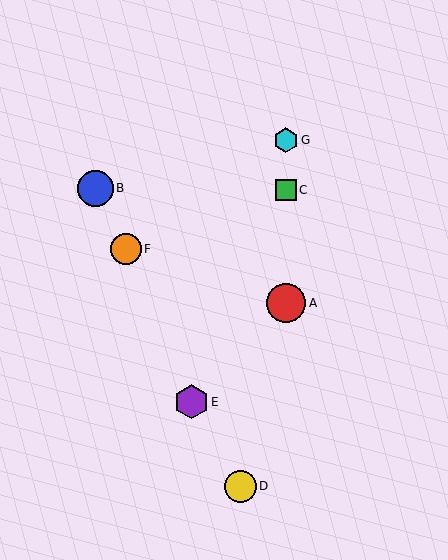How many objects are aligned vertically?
3 objects (A, C, G) are aligned vertically.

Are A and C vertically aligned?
Yes, both are at x≈286.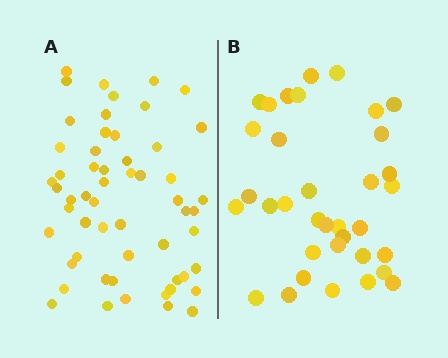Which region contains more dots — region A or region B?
Region A (the left region) has more dots.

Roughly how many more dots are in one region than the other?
Region A has approximately 20 more dots than region B.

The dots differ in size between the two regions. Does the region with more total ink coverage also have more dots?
No. Region B has more total ink coverage because its dots are larger, but region A actually contains more individual dots. Total area can be misleading — the number of items is what matters here.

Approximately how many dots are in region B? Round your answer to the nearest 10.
About 40 dots. (The exact count is 35, which rounds to 40.)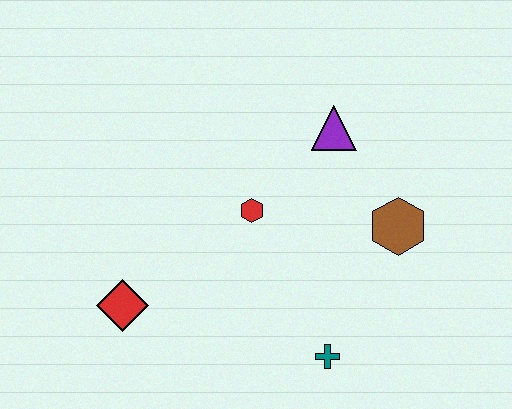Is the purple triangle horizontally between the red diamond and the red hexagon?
No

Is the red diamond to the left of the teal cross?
Yes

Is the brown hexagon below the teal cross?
No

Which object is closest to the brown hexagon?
The purple triangle is closest to the brown hexagon.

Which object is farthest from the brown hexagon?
The red diamond is farthest from the brown hexagon.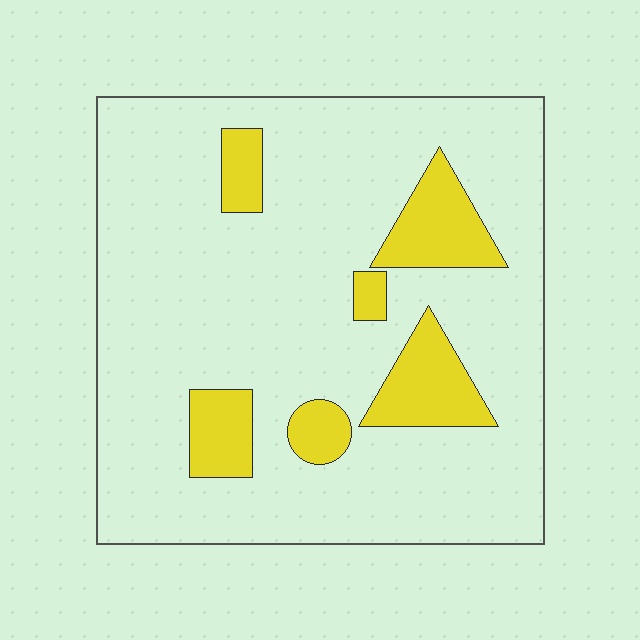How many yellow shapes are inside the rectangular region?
6.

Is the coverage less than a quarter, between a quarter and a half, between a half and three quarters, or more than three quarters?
Less than a quarter.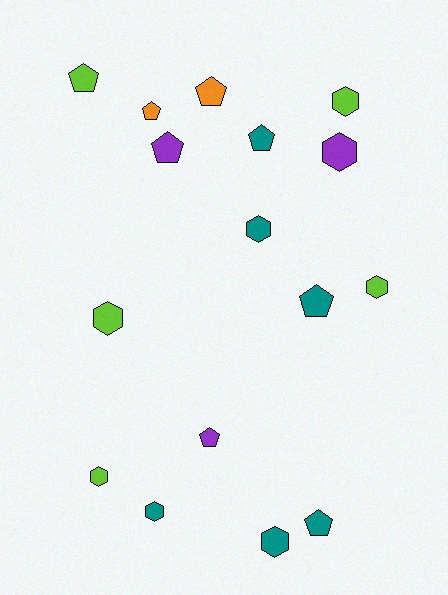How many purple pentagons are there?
There are 2 purple pentagons.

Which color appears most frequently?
Teal, with 6 objects.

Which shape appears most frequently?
Pentagon, with 8 objects.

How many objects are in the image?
There are 16 objects.